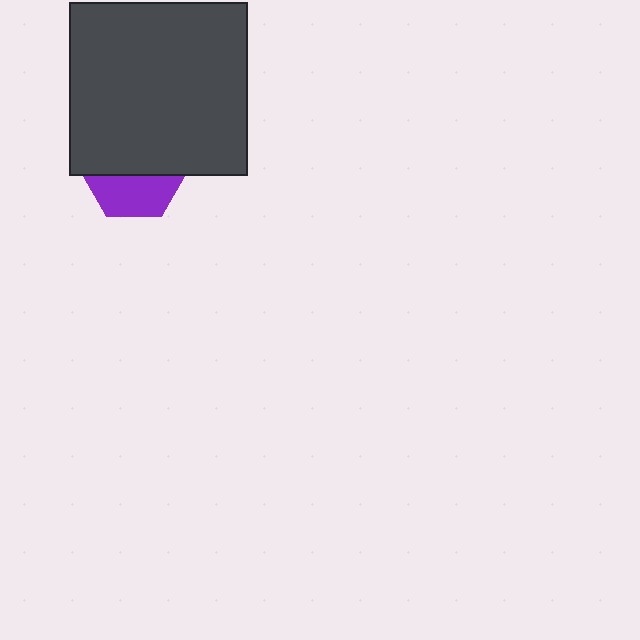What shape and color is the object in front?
The object in front is a dark gray rectangle.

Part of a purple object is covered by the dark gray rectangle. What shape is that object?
It is a hexagon.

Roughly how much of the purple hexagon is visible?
A small part of it is visible (roughly 42%).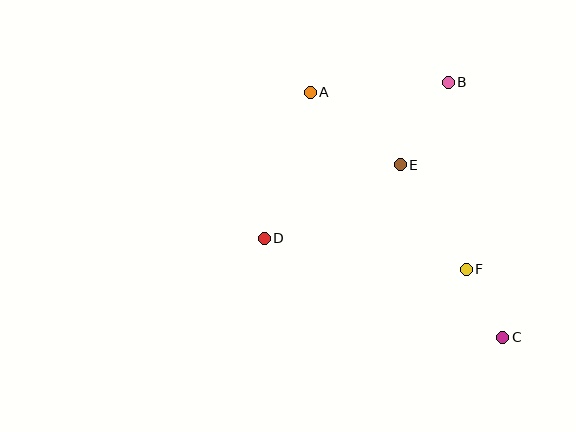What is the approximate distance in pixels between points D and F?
The distance between D and F is approximately 205 pixels.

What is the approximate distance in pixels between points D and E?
The distance between D and E is approximately 155 pixels.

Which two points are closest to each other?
Points C and F are closest to each other.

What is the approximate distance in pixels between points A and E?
The distance between A and E is approximately 116 pixels.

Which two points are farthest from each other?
Points A and C are farthest from each other.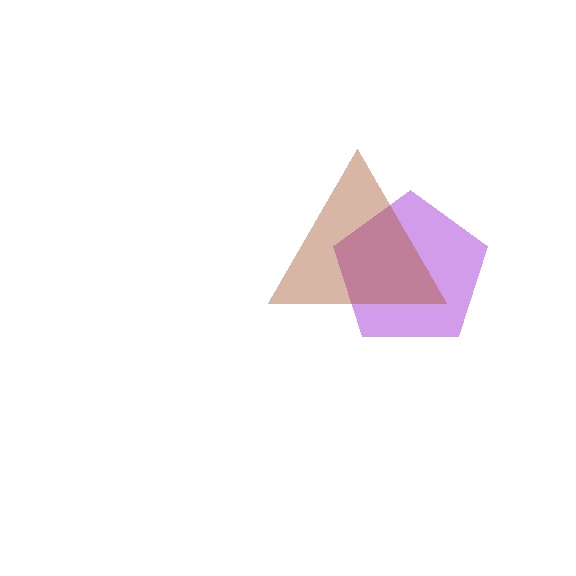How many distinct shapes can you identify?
There are 2 distinct shapes: a purple pentagon, a brown triangle.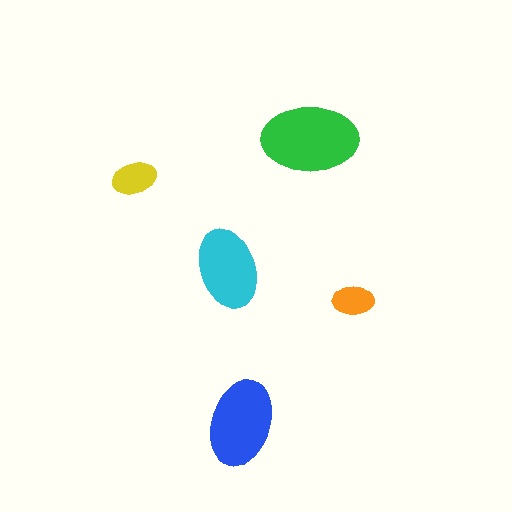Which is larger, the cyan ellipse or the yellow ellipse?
The cyan one.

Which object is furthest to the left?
The yellow ellipse is leftmost.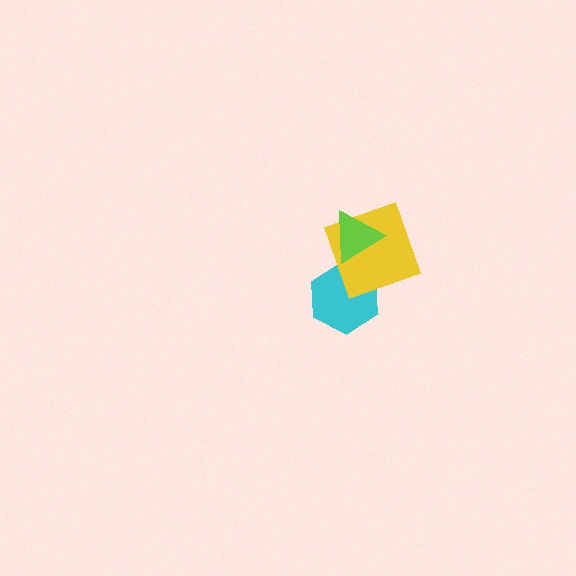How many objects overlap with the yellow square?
2 objects overlap with the yellow square.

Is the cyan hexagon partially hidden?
Yes, it is partially covered by another shape.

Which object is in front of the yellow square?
The lime triangle is in front of the yellow square.